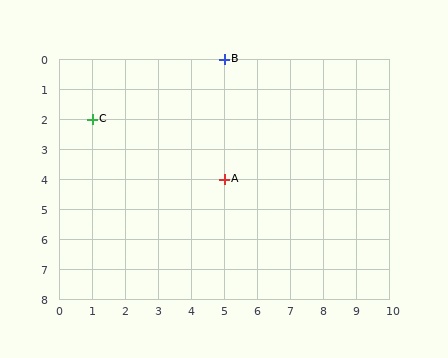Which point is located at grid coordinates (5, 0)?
Point B is at (5, 0).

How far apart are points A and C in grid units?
Points A and C are 4 columns and 2 rows apart (about 4.5 grid units diagonally).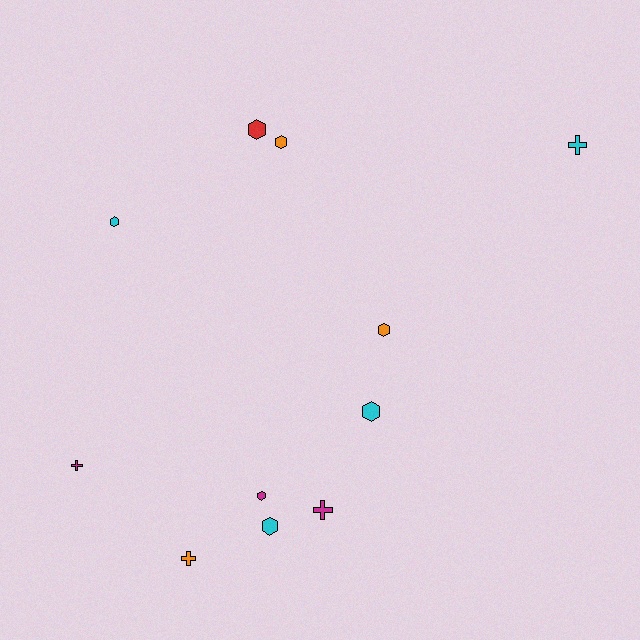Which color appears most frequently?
Cyan, with 4 objects.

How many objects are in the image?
There are 11 objects.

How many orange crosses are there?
There is 1 orange cross.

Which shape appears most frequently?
Hexagon, with 7 objects.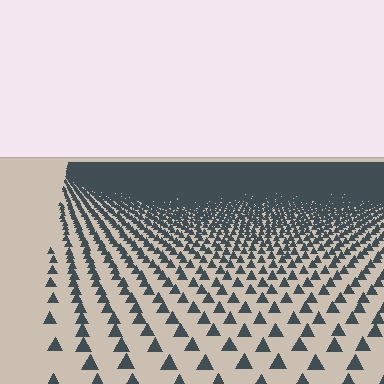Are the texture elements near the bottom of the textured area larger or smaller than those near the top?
Larger. Near the bottom, elements are closer to the viewer and appear at a bigger on-screen size.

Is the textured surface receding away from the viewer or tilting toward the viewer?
The surface is receding away from the viewer. Texture elements get smaller and denser toward the top.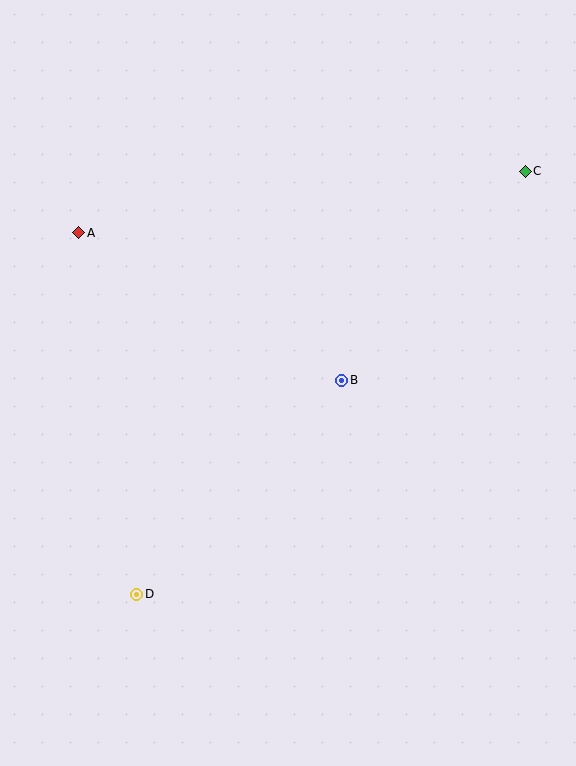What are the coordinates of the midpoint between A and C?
The midpoint between A and C is at (302, 202).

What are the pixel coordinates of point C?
Point C is at (525, 171).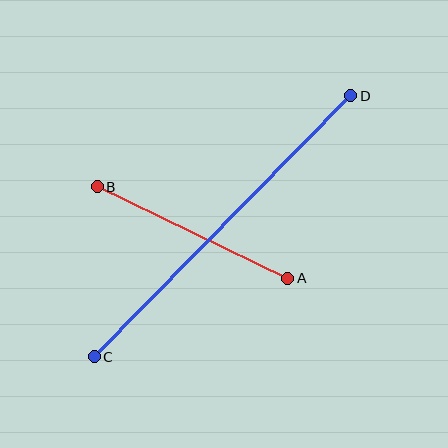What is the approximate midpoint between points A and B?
The midpoint is at approximately (192, 233) pixels.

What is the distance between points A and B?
The distance is approximately 211 pixels.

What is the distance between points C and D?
The distance is approximately 366 pixels.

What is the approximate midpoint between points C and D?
The midpoint is at approximately (223, 226) pixels.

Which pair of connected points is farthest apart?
Points C and D are farthest apart.